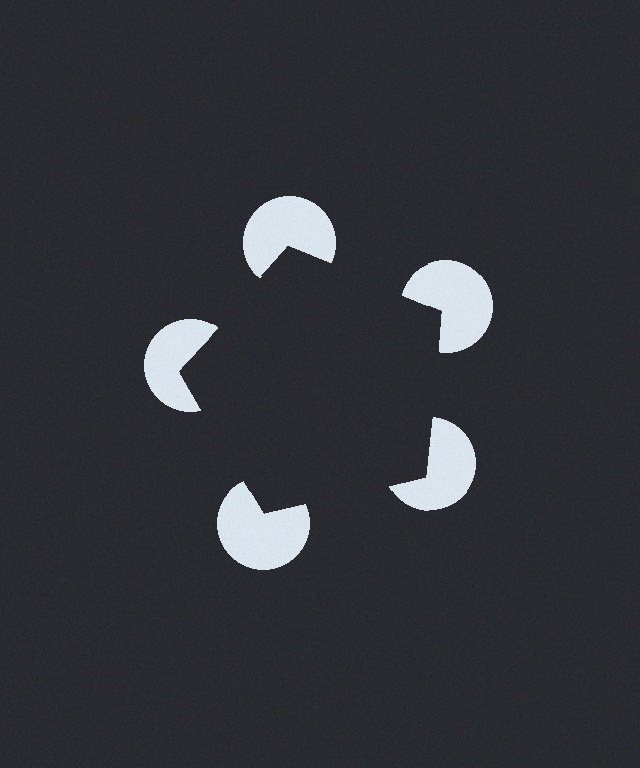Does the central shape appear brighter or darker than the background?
It typically appears slightly darker than the background, even though no actual brightness change is drawn.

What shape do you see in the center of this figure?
An illusory pentagon — its edges are inferred from the aligned wedge cuts in the pac-man discs, not physically drawn.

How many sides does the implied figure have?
5 sides.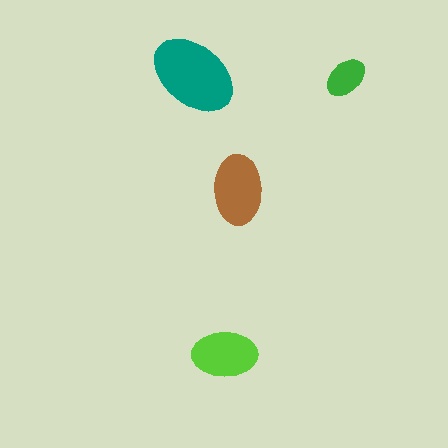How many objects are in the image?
There are 4 objects in the image.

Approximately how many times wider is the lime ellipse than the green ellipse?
About 1.5 times wider.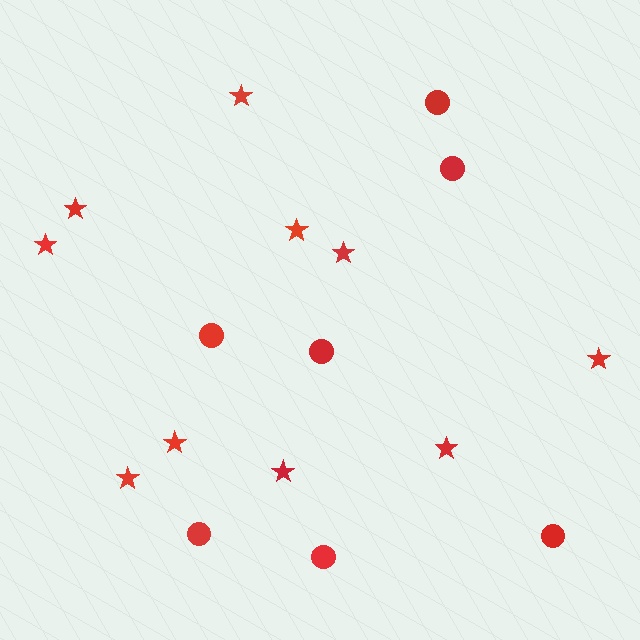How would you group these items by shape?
There are 2 groups: one group of circles (7) and one group of stars (10).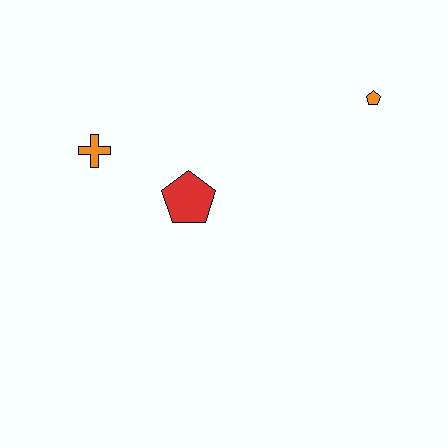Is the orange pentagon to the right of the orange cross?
Yes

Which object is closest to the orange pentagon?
The red pentagon is closest to the orange pentagon.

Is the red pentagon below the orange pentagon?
Yes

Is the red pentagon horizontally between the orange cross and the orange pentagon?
Yes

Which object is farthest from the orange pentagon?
The orange cross is farthest from the orange pentagon.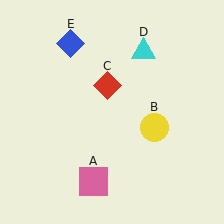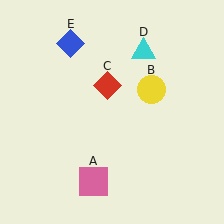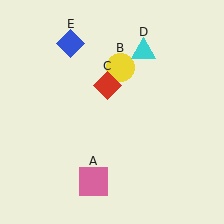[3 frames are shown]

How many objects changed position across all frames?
1 object changed position: yellow circle (object B).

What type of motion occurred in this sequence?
The yellow circle (object B) rotated counterclockwise around the center of the scene.